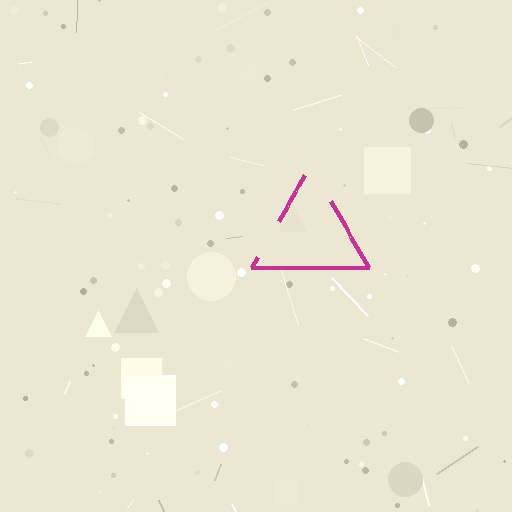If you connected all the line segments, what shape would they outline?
They would outline a triangle.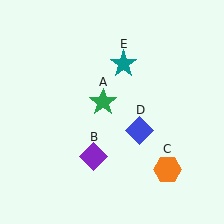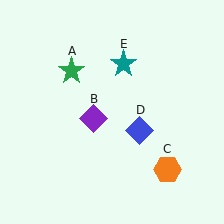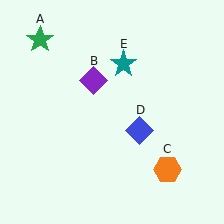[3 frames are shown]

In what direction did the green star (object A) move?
The green star (object A) moved up and to the left.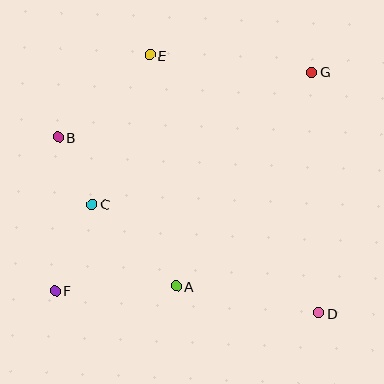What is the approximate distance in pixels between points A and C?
The distance between A and C is approximately 117 pixels.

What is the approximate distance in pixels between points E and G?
The distance between E and G is approximately 163 pixels.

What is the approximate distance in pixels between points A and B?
The distance between A and B is approximately 190 pixels.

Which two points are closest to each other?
Points B and C are closest to each other.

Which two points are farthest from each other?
Points F and G are farthest from each other.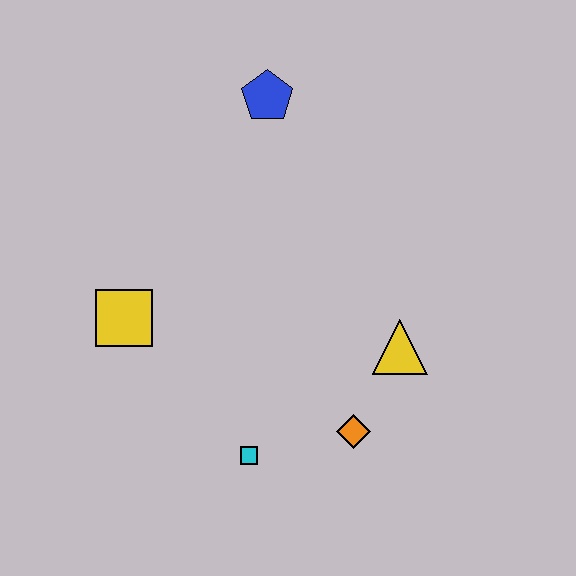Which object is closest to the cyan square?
The orange diamond is closest to the cyan square.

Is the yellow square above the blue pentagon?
No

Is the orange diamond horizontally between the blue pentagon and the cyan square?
No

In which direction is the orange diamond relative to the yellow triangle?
The orange diamond is below the yellow triangle.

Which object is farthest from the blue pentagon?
The cyan square is farthest from the blue pentagon.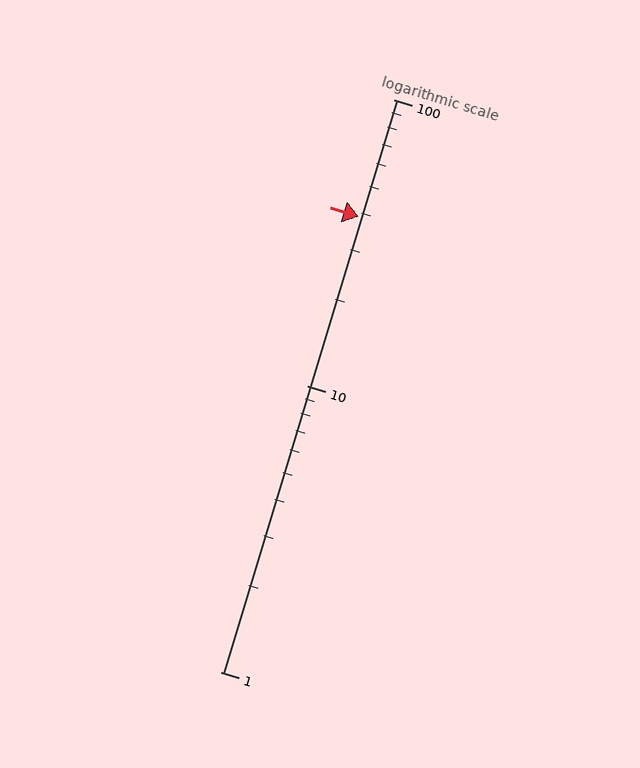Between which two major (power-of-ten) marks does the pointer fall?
The pointer is between 10 and 100.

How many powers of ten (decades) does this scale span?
The scale spans 2 decades, from 1 to 100.